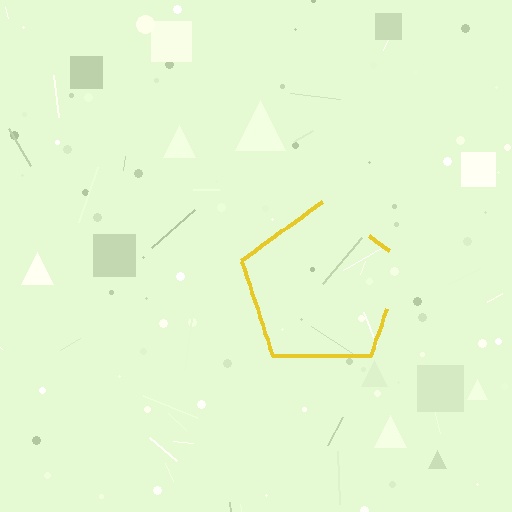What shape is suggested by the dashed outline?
The dashed outline suggests a pentagon.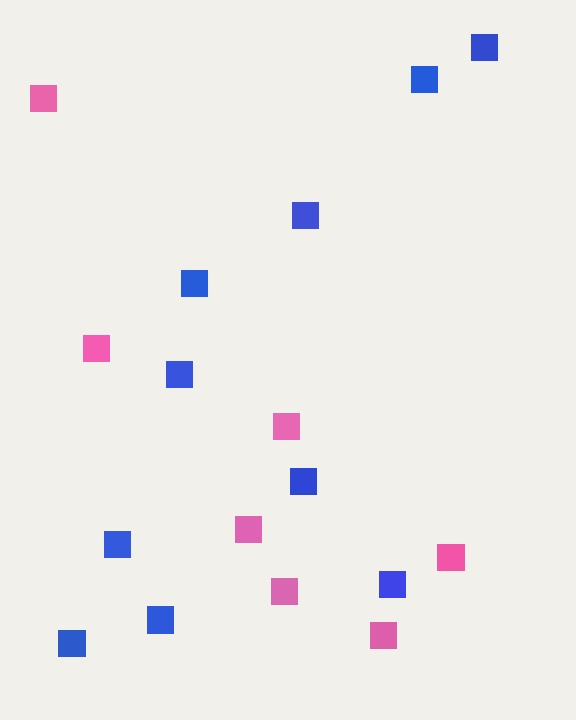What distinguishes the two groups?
There are 2 groups: one group of pink squares (7) and one group of blue squares (10).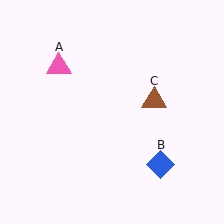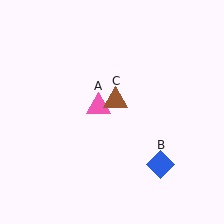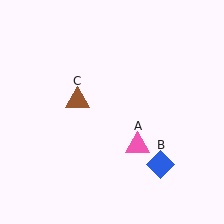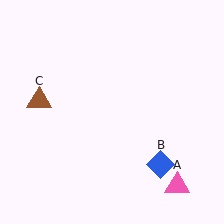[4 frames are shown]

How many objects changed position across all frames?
2 objects changed position: pink triangle (object A), brown triangle (object C).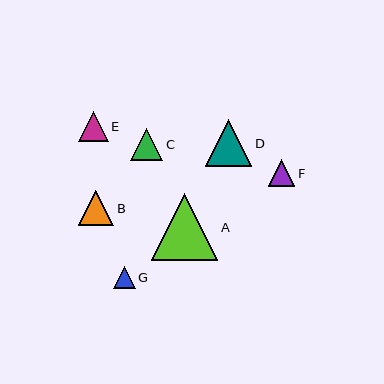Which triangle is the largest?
Triangle A is the largest with a size of approximately 67 pixels.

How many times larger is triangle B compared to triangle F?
Triangle B is approximately 1.4 times the size of triangle F.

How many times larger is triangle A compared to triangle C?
Triangle A is approximately 2.0 times the size of triangle C.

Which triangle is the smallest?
Triangle G is the smallest with a size of approximately 21 pixels.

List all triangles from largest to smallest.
From largest to smallest: A, D, B, C, E, F, G.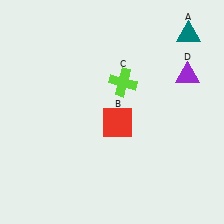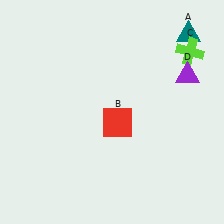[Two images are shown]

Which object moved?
The lime cross (C) moved right.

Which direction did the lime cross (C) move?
The lime cross (C) moved right.